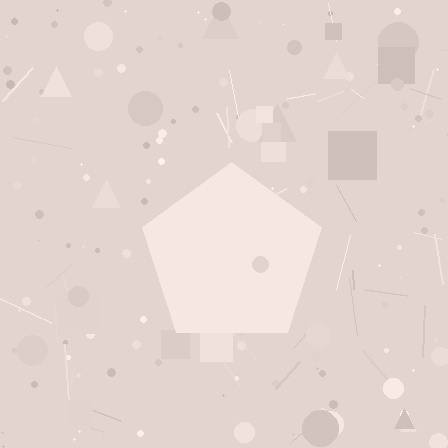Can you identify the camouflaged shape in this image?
The camouflaged shape is a pentagon.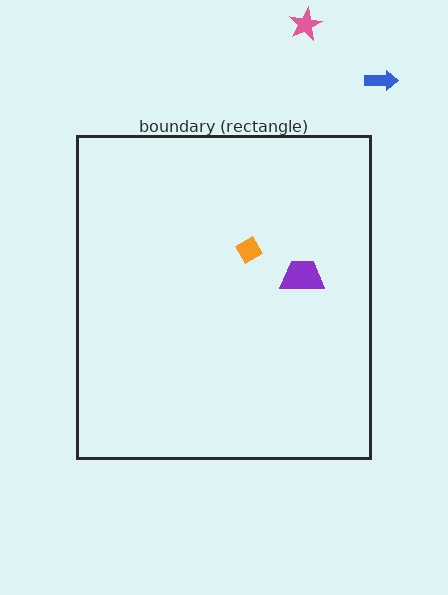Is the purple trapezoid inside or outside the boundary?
Inside.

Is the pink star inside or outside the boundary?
Outside.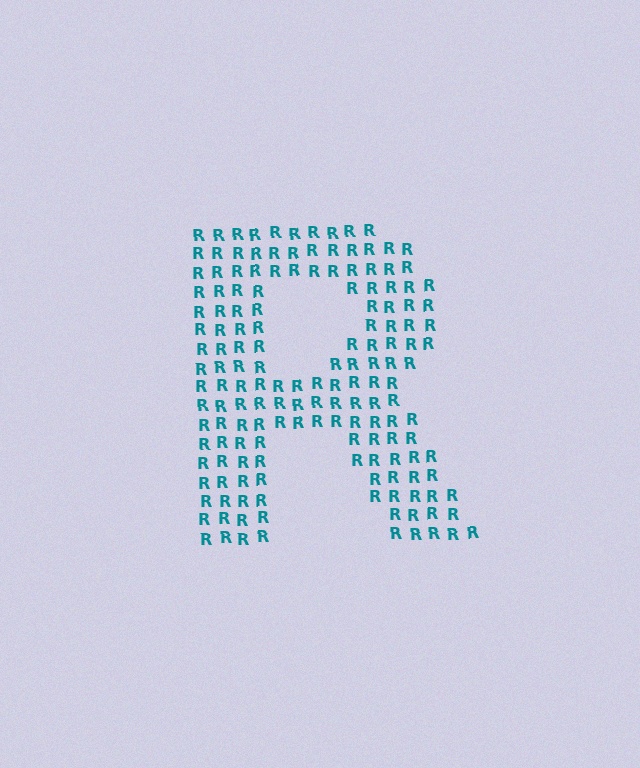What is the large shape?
The large shape is the letter R.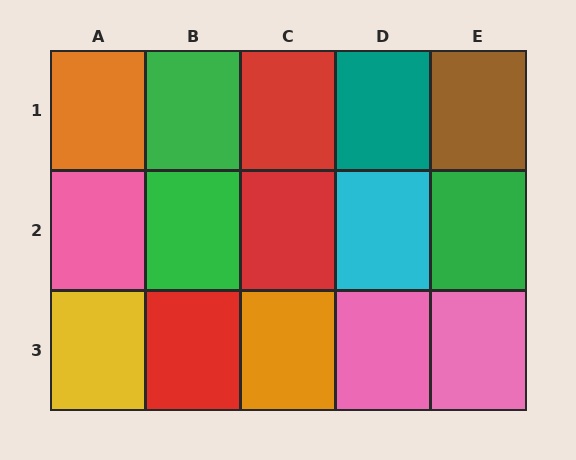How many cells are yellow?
1 cell is yellow.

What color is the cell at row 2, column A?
Pink.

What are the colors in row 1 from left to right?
Orange, green, red, teal, brown.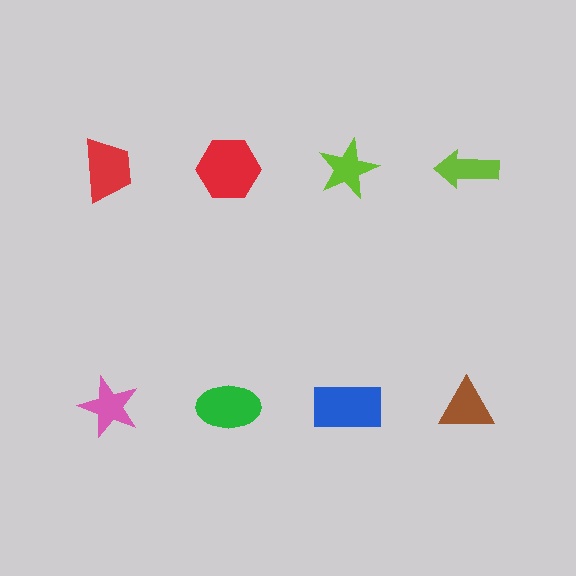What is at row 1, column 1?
A red trapezoid.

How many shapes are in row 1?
4 shapes.